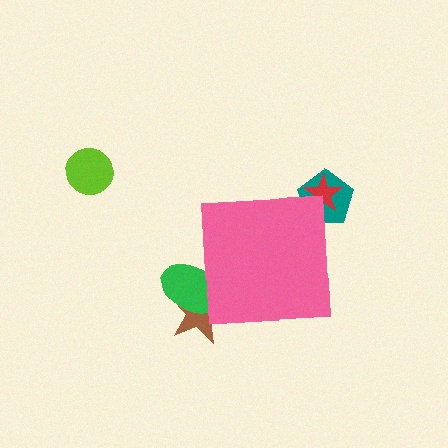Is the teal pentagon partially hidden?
Yes, the teal pentagon is partially hidden behind the pink square.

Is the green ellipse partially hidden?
Yes, the green ellipse is partially hidden behind the pink square.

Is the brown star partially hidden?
Yes, the brown star is partially hidden behind the pink square.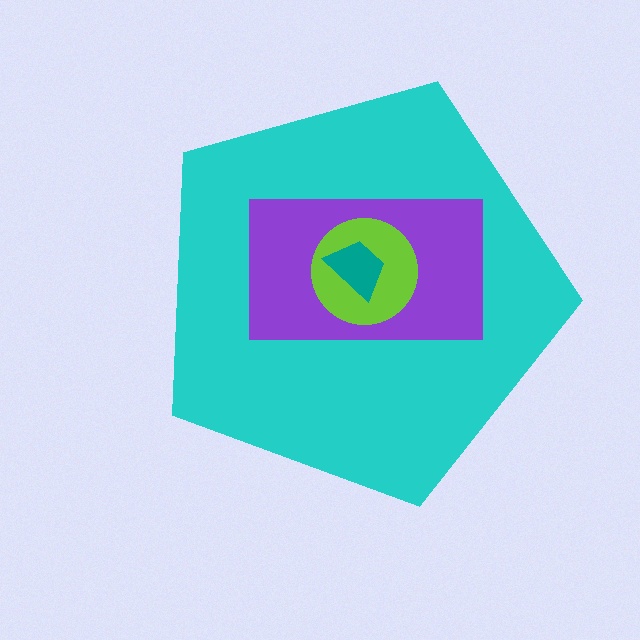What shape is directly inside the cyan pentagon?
The purple rectangle.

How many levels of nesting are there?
4.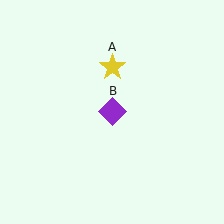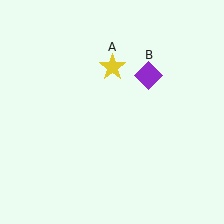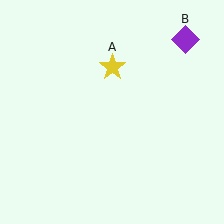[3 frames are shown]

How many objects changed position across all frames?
1 object changed position: purple diamond (object B).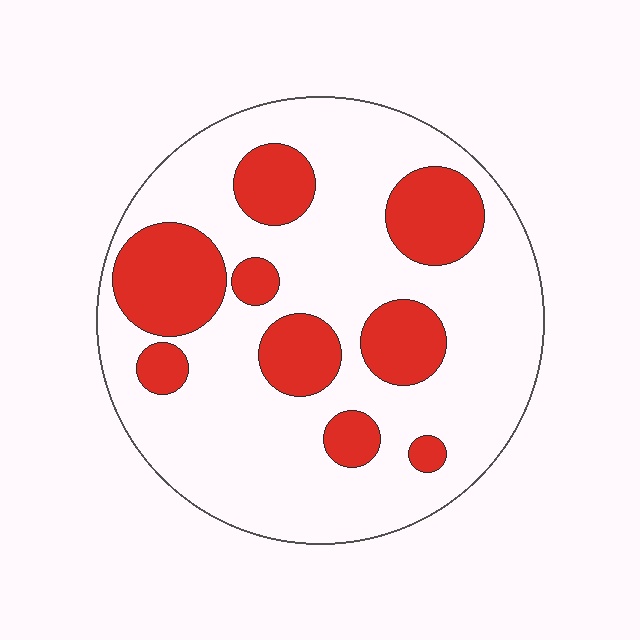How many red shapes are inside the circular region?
9.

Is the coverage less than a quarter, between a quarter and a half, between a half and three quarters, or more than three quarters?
Between a quarter and a half.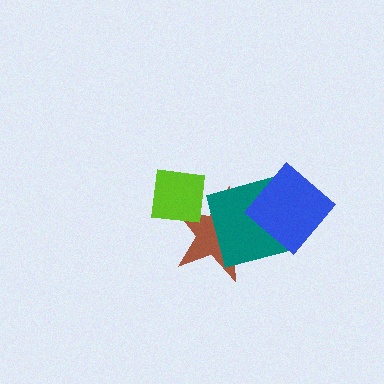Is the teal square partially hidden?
Yes, it is partially covered by another shape.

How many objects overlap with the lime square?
1 object overlaps with the lime square.